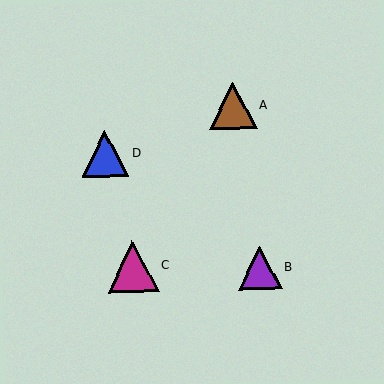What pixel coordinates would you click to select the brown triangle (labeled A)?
Click at (233, 106) to select the brown triangle A.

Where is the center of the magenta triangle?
The center of the magenta triangle is at (133, 266).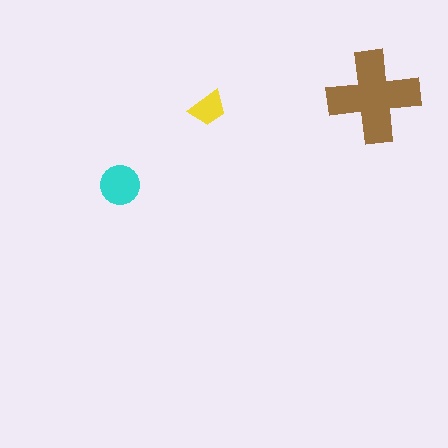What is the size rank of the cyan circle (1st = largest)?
2nd.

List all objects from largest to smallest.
The brown cross, the cyan circle, the yellow trapezoid.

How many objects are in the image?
There are 3 objects in the image.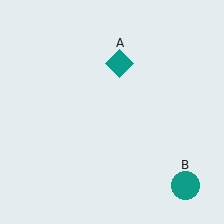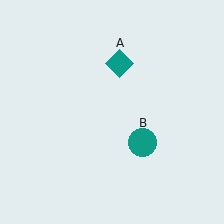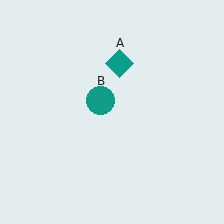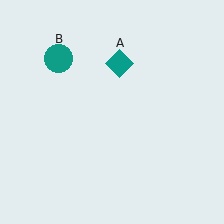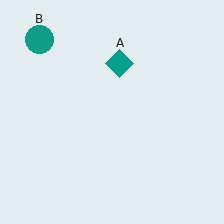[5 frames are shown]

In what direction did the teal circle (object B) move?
The teal circle (object B) moved up and to the left.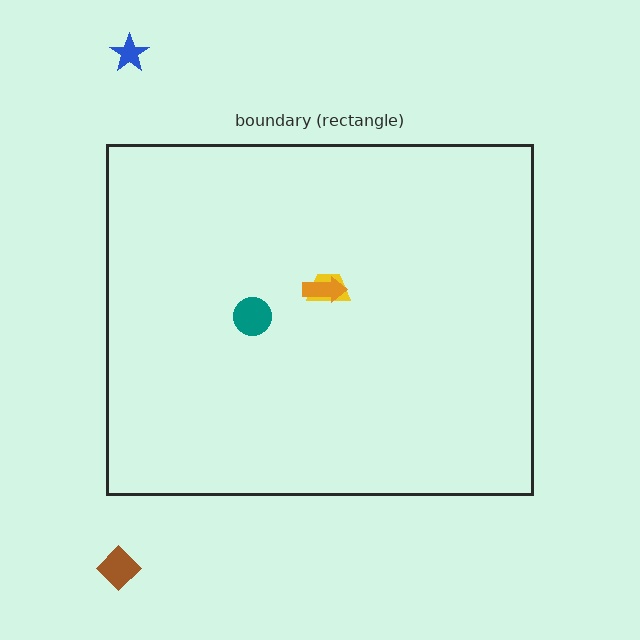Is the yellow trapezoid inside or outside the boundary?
Inside.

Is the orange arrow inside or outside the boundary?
Inside.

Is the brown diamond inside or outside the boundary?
Outside.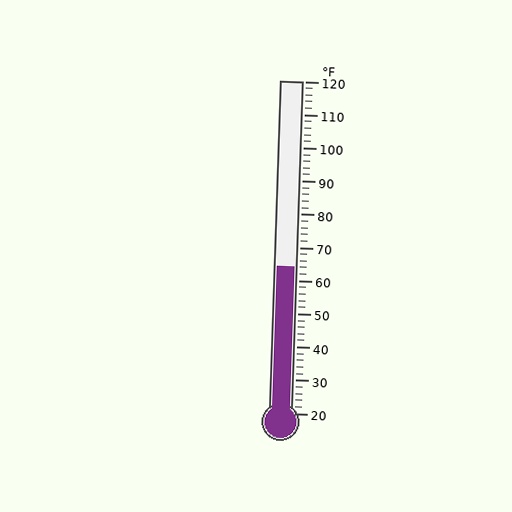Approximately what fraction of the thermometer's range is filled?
The thermometer is filled to approximately 45% of its range.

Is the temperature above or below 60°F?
The temperature is above 60°F.